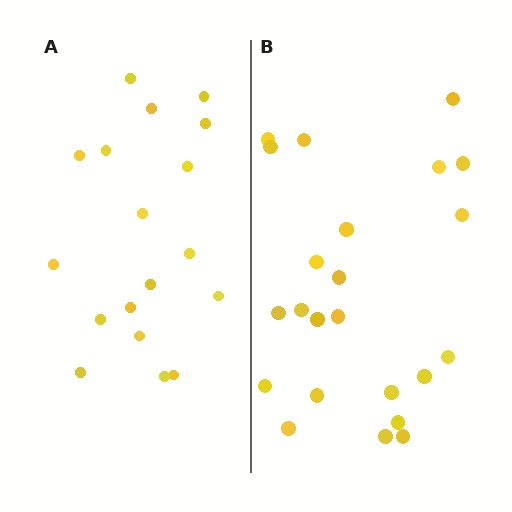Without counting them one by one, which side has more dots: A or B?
Region B (the right region) has more dots.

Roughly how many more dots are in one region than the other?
Region B has about 5 more dots than region A.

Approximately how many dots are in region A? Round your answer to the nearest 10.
About 20 dots. (The exact count is 18, which rounds to 20.)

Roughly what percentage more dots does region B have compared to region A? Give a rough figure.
About 30% more.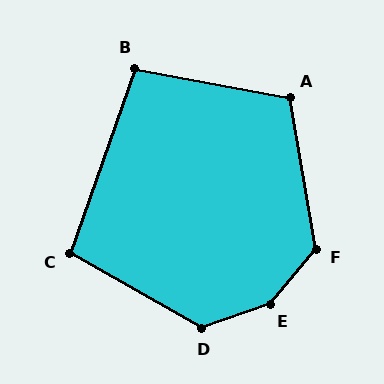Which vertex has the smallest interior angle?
B, at approximately 99 degrees.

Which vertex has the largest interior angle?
E, at approximately 149 degrees.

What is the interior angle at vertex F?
Approximately 131 degrees (obtuse).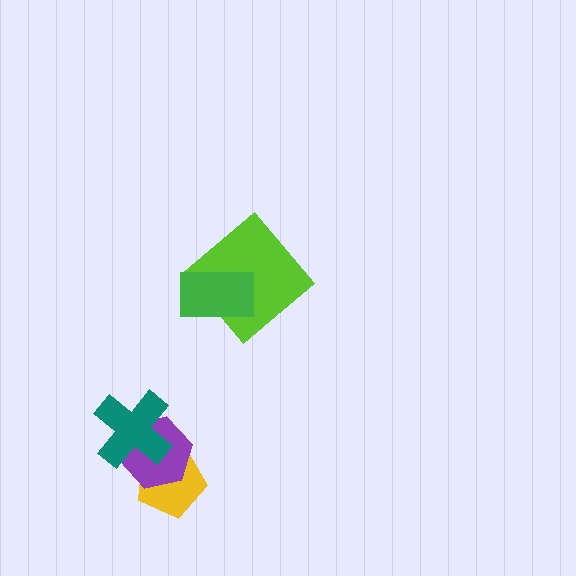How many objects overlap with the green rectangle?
1 object overlaps with the green rectangle.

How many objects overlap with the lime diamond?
1 object overlaps with the lime diamond.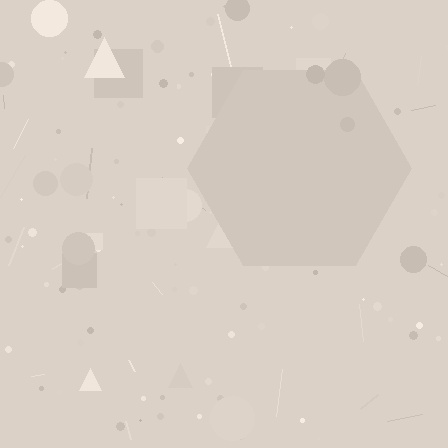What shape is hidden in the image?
A hexagon is hidden in the image.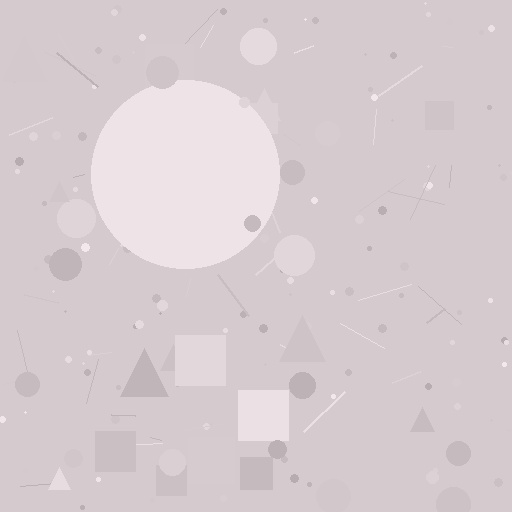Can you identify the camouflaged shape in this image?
The camouflaged shape is a circle.